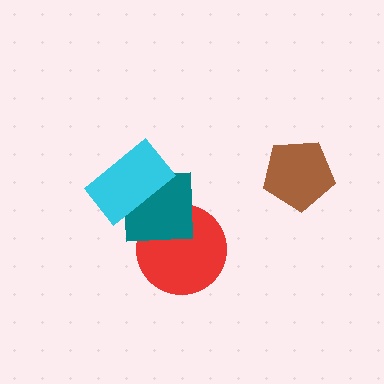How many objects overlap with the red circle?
1 object overlaps with the red circle.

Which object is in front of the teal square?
The cyan rectangle is in front of the teal square.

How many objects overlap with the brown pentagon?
0 objects overlap with the brown pentagon.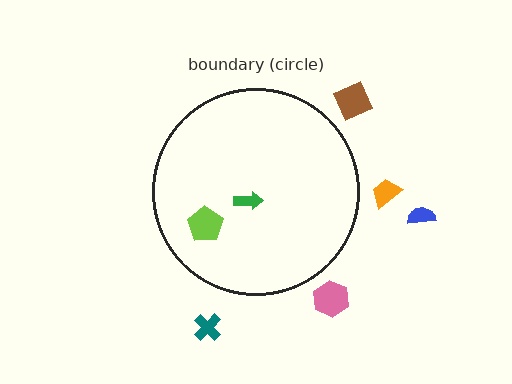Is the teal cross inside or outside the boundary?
Outside.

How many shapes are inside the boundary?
2 inside, 5 outside.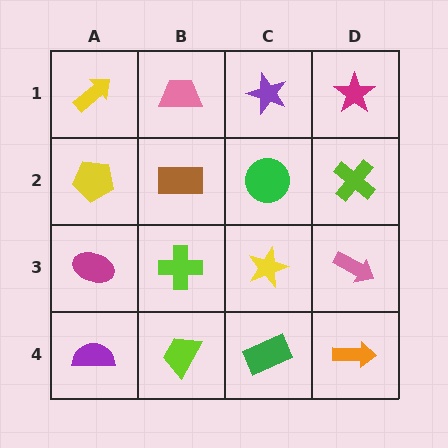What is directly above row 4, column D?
A pink arrow.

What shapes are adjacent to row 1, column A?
A yellow pentagon (row 2, column A), a pink trapezoid (row 1, column B).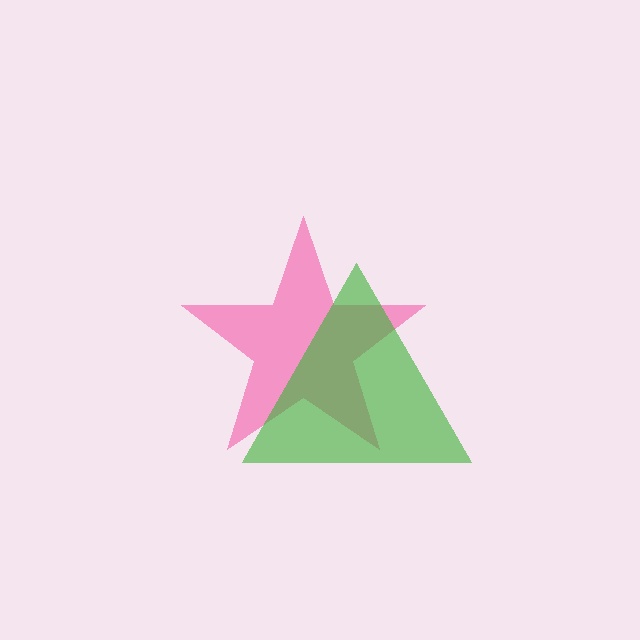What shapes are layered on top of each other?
The layered shapes are: a pink star, a green triangle.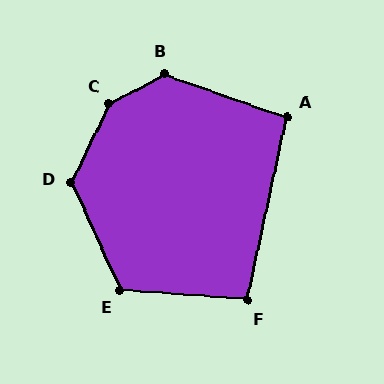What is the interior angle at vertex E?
Approximately 119 degrees (obtuse).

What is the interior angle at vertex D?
Approximately 130 degrees (obtuse).